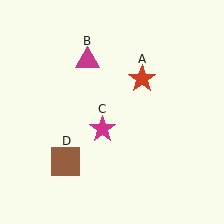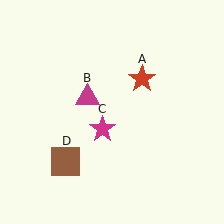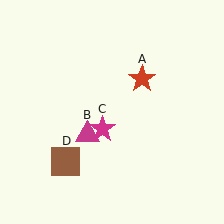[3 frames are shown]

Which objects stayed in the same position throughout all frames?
Red star (object A) and magenta star (object C) and brown square (object D) remained stationary.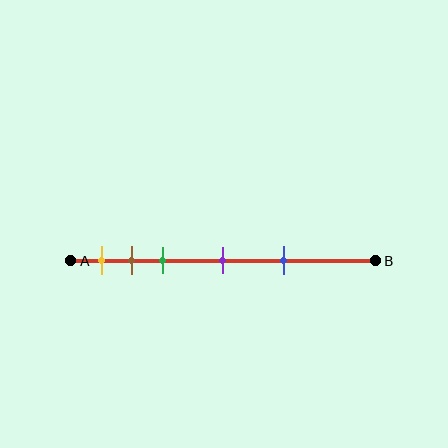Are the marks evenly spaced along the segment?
No, the marks are not evenly spaced.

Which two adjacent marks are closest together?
The brown and green marks are the closest adjacent pair.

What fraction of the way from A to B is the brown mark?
The brown mark is approximately 20% (0.2) of the way from A to B.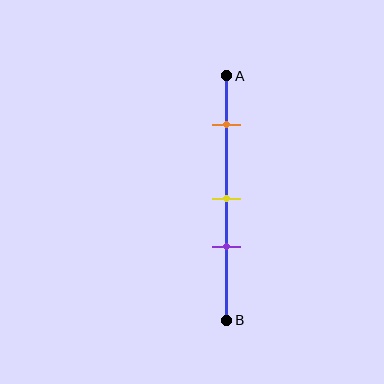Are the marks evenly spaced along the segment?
No, the marks are not evenly spaced.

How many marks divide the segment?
There are 3 marks dividing the segment.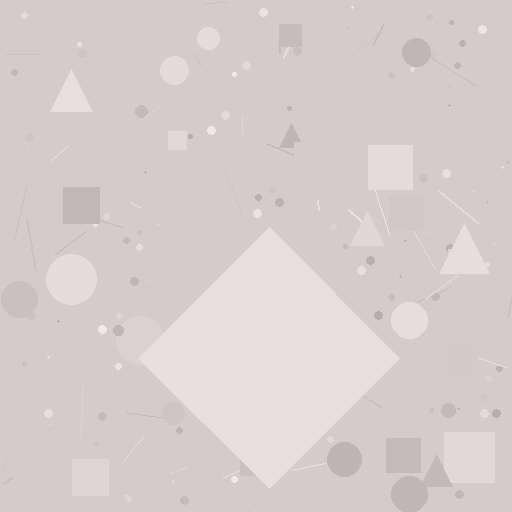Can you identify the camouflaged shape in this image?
The camouflaged shape is a diamond.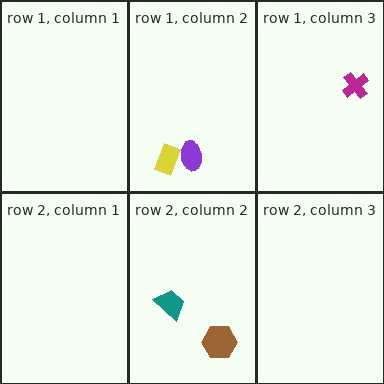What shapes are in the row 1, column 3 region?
The magenta cross.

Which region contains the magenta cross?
The row 1, column 3 region.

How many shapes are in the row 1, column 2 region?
2.